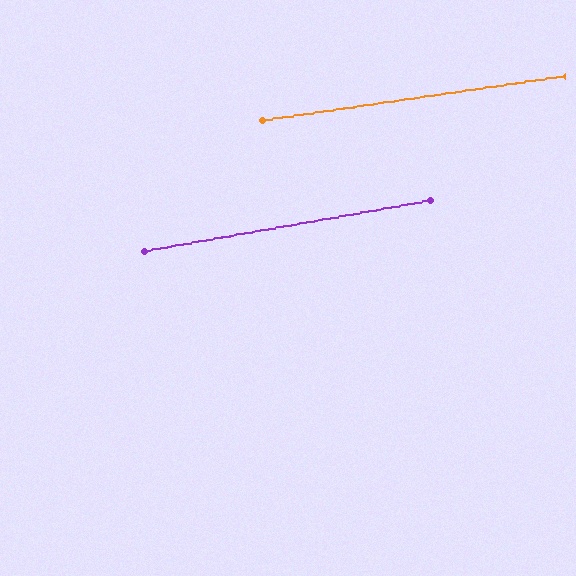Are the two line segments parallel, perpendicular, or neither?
Parallel — their directions differ by only 1.9°.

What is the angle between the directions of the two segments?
Approximately 2 degrees.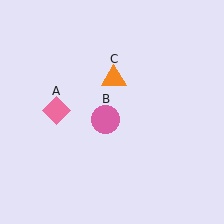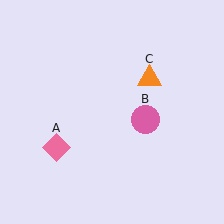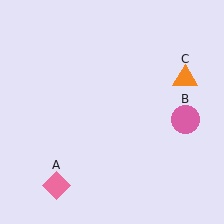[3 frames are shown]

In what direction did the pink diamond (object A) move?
The pink diamond (object A) moved down.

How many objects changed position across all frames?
3 objects changed position: pink diamond (object A), pink circle (object B), orange triangle (object C).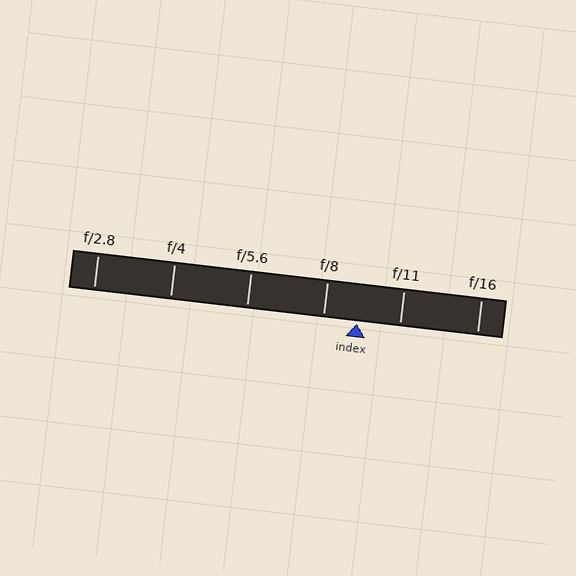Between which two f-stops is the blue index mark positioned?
The index mark is between f/8 and f/11.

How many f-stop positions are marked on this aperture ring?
There are 6 f-stop positions marked.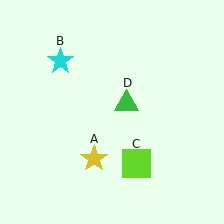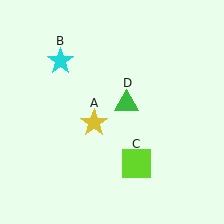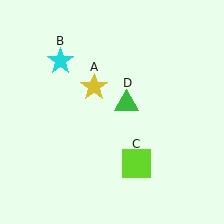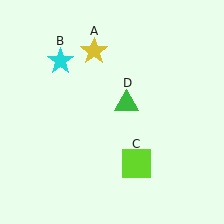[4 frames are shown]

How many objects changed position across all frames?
1 object changed position: yellow star (object A).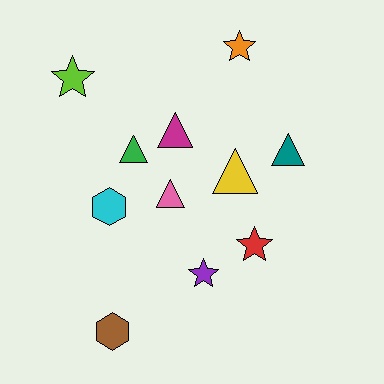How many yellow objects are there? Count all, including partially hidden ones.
There is 1 yellow object.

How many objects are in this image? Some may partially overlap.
There are 11 objects.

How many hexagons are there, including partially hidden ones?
There are 2 hexagons.